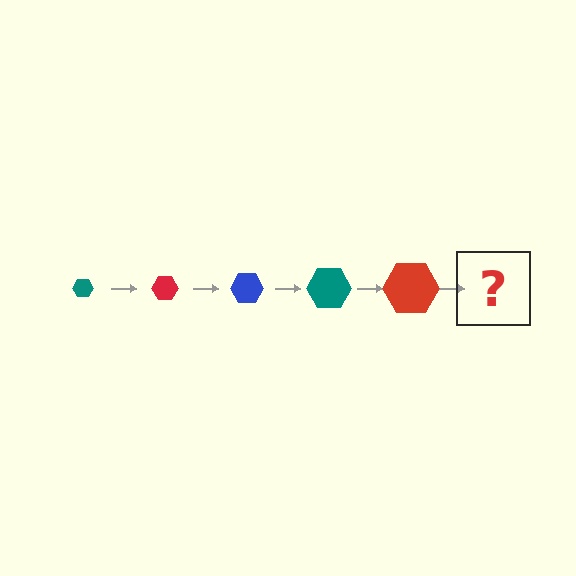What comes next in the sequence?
The next element should be a blue hexagon, larger than the previous one.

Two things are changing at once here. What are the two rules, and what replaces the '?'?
The two rules are that the hexagon grows larger each step and the color cycles through teal, red, and blue. The '?' should be a blue hexagon, larger than the previous one.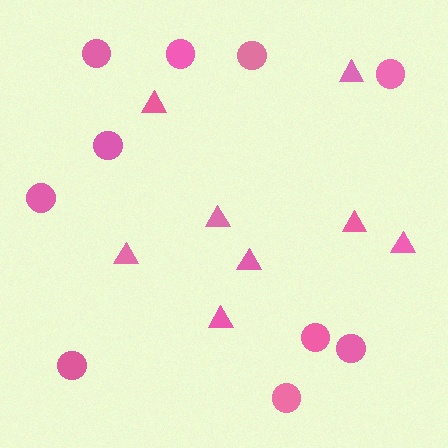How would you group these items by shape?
There are 2 groups: one group of triangles (8) and one group of circles (10).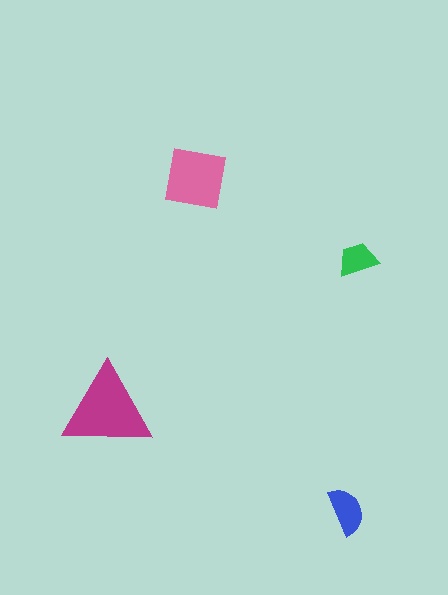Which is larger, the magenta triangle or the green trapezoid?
The magenta triangle.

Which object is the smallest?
The green trapezoid.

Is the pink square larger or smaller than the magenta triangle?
Smaller.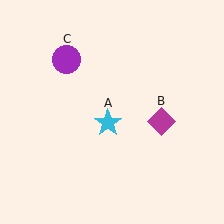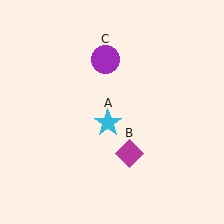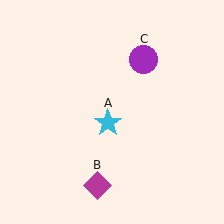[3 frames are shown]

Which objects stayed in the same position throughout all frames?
Cyan star (object A) remained stationary.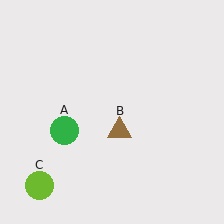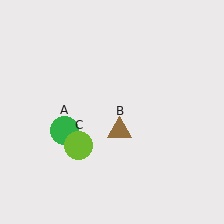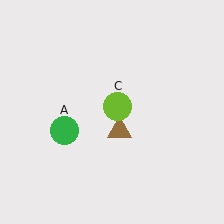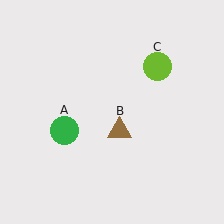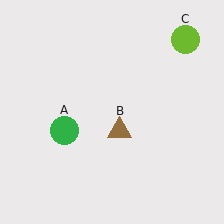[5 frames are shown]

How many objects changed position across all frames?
1 object changed position: lime circle (object C).